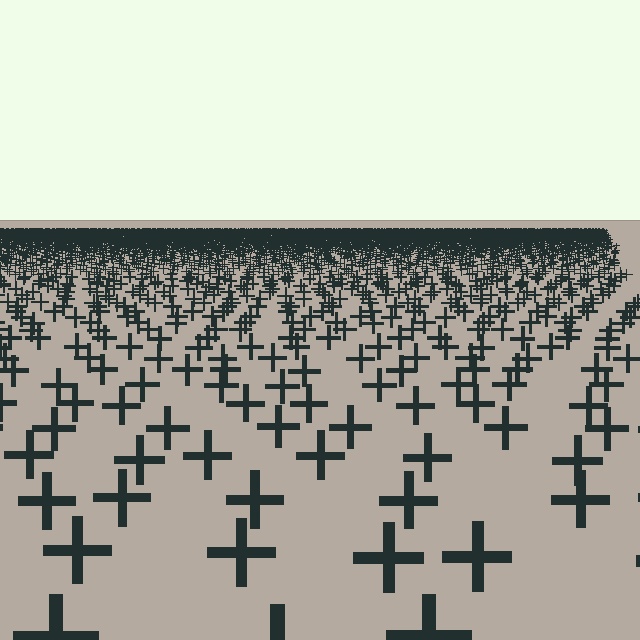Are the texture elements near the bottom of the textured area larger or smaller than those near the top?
Larger. Near the bottom, elements are closer to the viewer and appear at a bigger on-screen size.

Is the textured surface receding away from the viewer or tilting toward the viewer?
The surface is receding away from the viewer. Texture elements get smaller and denser toward the top.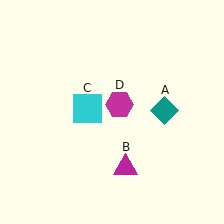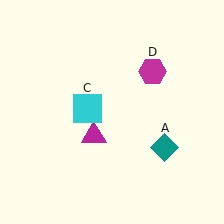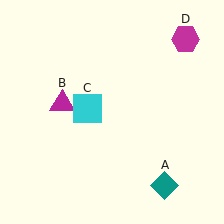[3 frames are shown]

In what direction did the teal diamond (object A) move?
The teal diamond (object A) moved down.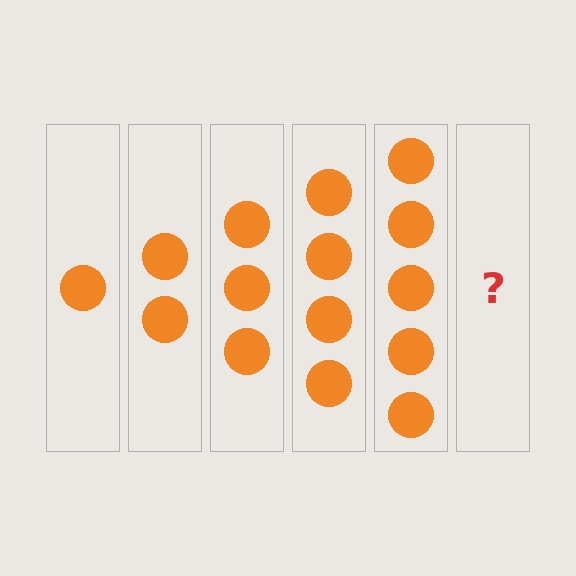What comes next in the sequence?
The next element should be 6 circles.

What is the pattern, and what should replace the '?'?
The pattern is that each step adds one more circle. The '?' should be 6 circles.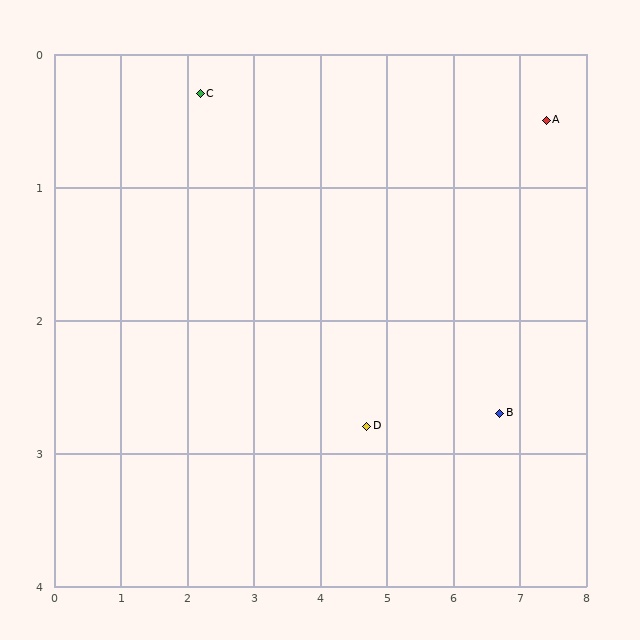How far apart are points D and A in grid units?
Points D and A are about 3.5 grid units apart.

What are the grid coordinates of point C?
Point C is at approximately (2.2, 0.3).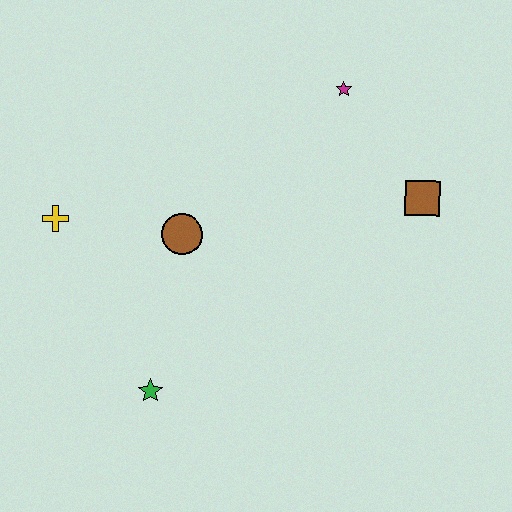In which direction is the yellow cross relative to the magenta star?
The yellow cross is to the left of the magenta star.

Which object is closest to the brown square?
The magenta star is closest to the brown square.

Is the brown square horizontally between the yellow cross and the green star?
No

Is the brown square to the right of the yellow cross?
Yes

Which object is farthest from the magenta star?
The green star is farthest from the magenta star.